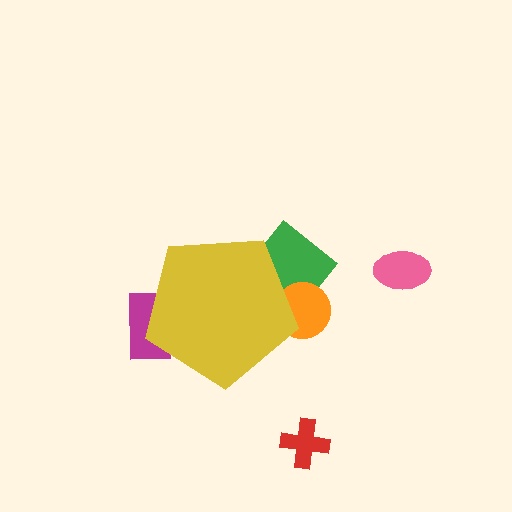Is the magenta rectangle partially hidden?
Yes, the magenta rectangle is partially hidden behind the yellow pentagon.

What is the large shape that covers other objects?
A yellow pentagon.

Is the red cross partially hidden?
No, the red cross is fully visible.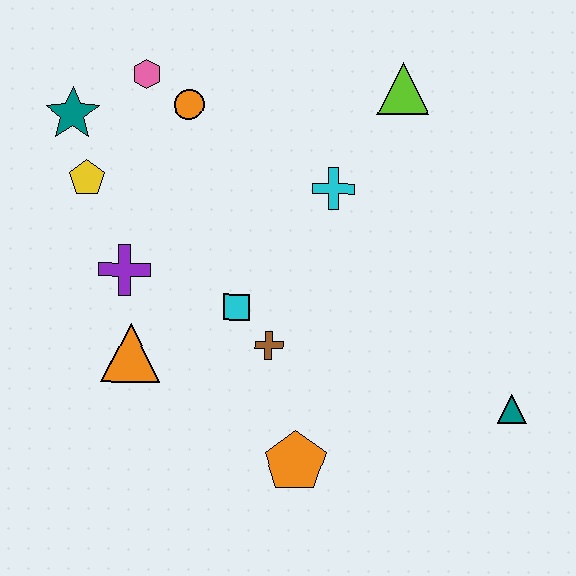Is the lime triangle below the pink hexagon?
Yes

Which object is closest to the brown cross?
The cyan square is closest to the brown cross.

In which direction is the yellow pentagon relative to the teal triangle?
The yellow pentagon is to the left of the teal triangle.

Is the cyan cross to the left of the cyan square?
No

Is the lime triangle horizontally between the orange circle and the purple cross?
No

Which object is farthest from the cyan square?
The teal triangle is farthest from the cyan square.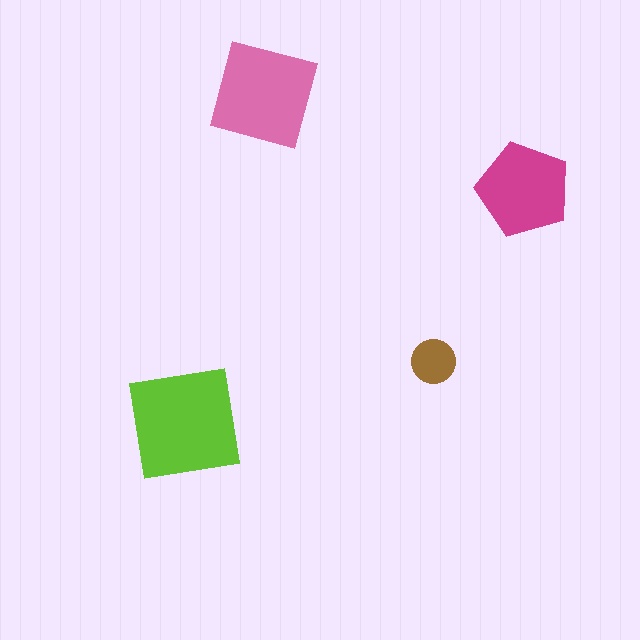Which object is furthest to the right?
The magenta pentagon is rightmost.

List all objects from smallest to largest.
The brown circle, the magenta pentagon, the pink square, the lime square.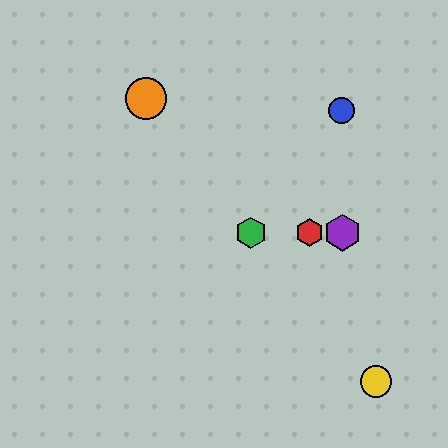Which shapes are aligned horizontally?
The red hexagon, the green hexagon, the purple hexagon are aligned horizontally.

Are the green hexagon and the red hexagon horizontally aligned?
Yes, both are at y≈233.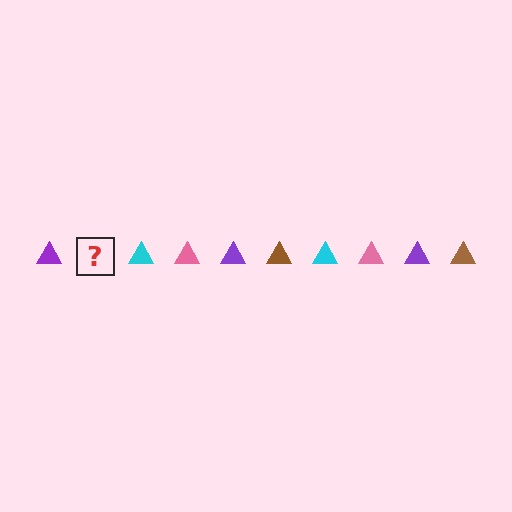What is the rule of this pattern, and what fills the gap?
The rule is that the pattern cycles through purple, brown, cyan, pink triangles. The gap should be filled with a brown triangle.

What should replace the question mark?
The question mark should be replaced with a brown triangle.